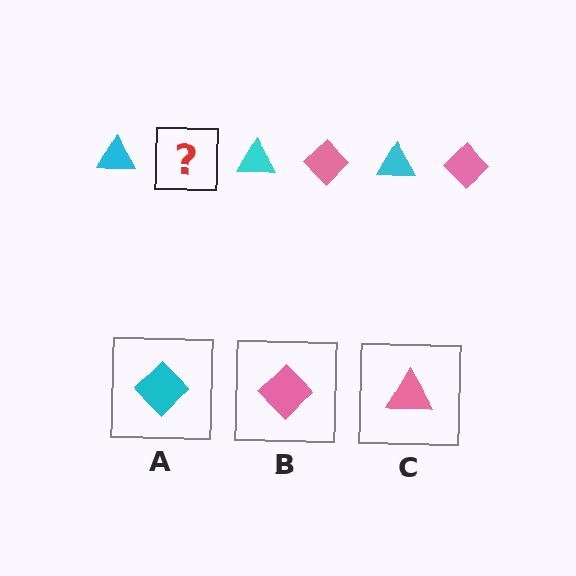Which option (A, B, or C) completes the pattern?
B.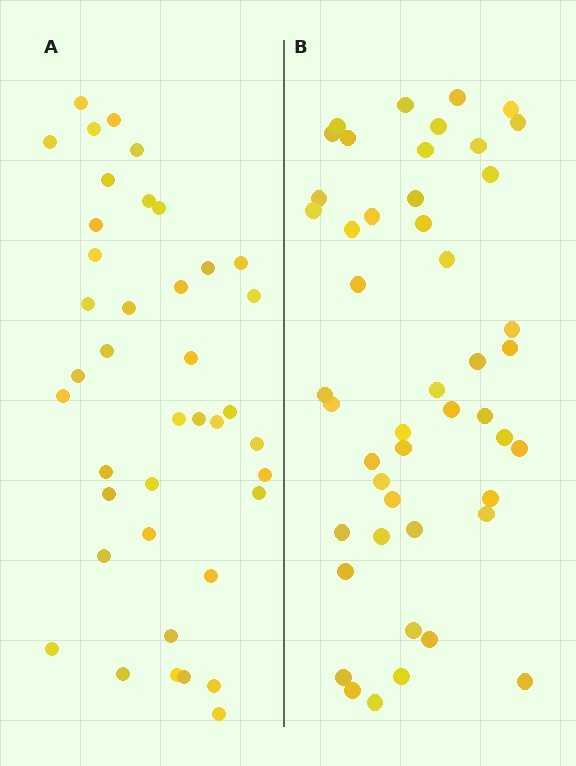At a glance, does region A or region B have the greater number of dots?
Region B (the right region) has more dots.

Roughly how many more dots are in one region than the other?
Region B has roughly 8 or so more dots than region A.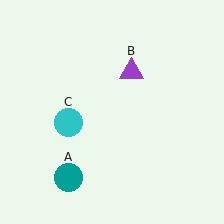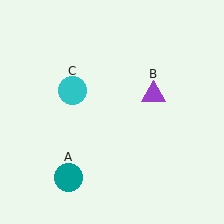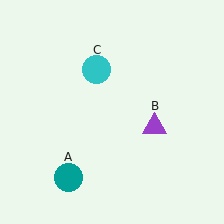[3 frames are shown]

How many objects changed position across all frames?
2 objects changed position: purple triangle (object B), cyan circle (object C).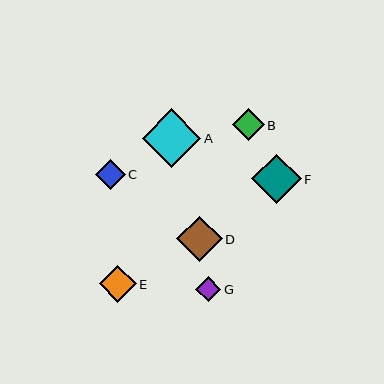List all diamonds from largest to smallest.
From largest to smallest: A, F, D, E, B, C, G.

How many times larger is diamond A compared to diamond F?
Diamond A is approximately 1.2 times the size of diamond F.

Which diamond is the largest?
Diamond A is the largest with a size of approximately 59 pixels.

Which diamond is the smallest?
Diamond G is the smallest with a size of approximately 25 pixels.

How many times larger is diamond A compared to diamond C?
Diamond A is approximately 1.9 times the size of diamond C.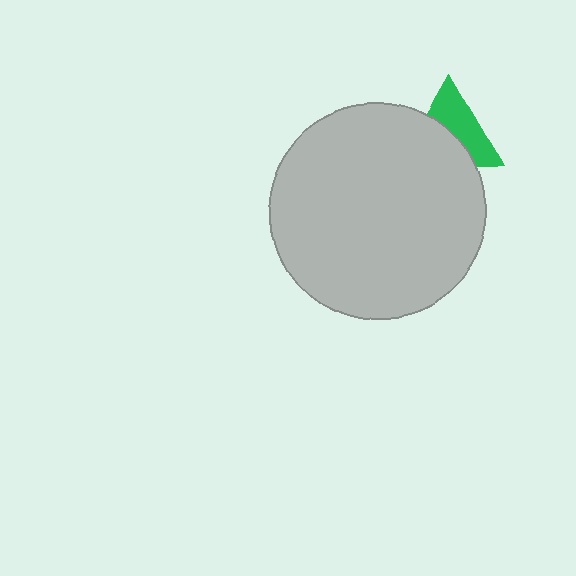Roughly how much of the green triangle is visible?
About half of it is visible (roughly 51%).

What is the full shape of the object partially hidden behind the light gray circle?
The partially hidden object is a green triangle.